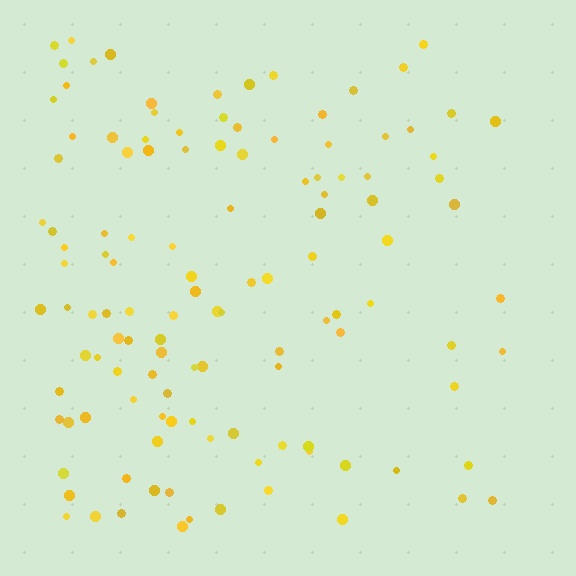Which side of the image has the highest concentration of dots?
The left.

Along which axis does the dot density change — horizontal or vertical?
Horizontal.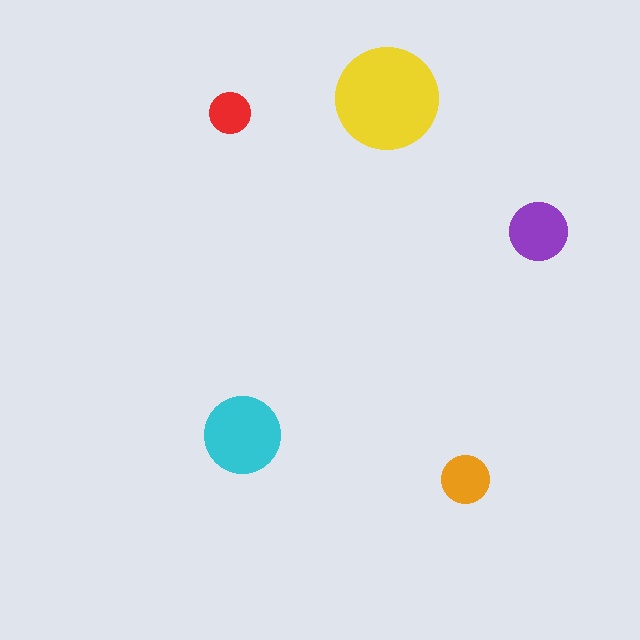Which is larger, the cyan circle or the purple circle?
The cyan one.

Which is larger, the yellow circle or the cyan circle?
The yellow one.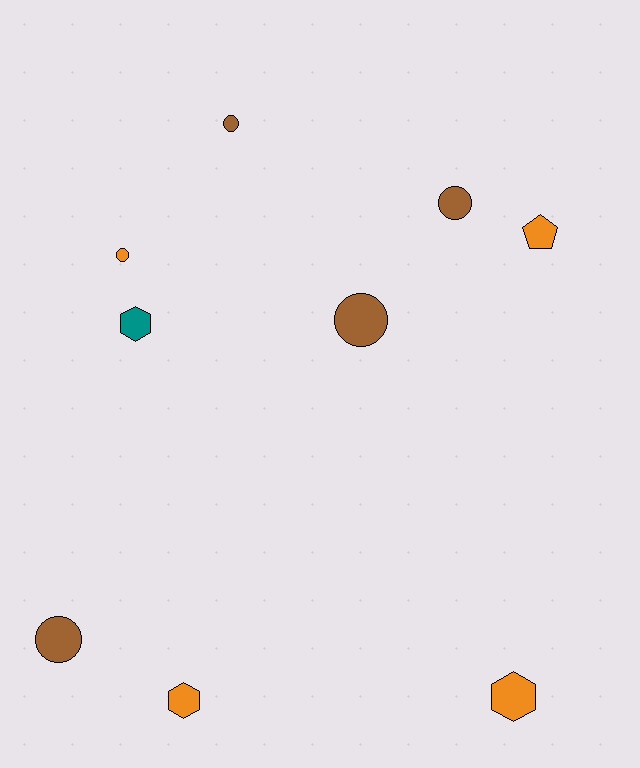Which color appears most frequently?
Orange, with 4 objects.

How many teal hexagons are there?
There is 1 teal hexagon.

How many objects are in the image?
There are 9 objects.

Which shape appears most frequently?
Circle, with 5 objects.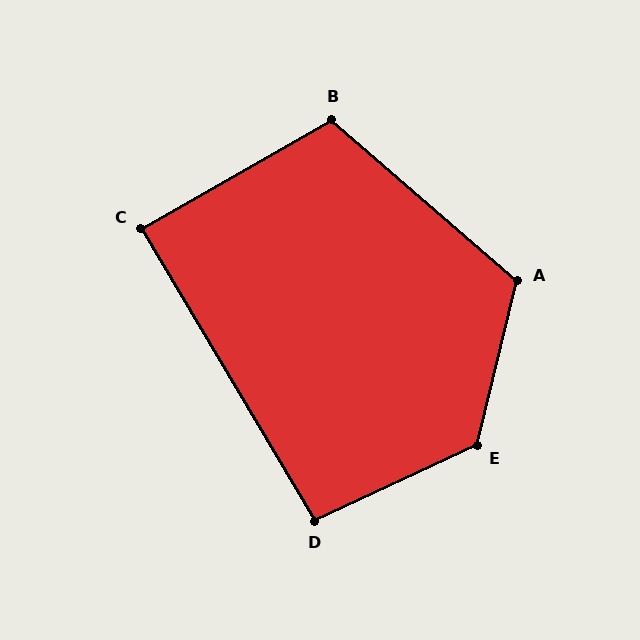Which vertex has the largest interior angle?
E, at approximately 129 degrees.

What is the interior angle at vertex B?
Approximately 109 degrees (obtuse).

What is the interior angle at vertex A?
Approximately 117 degrees (obtuse).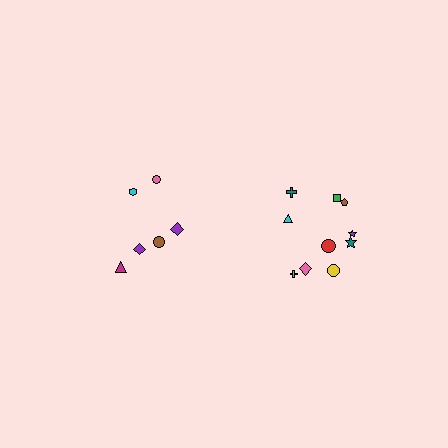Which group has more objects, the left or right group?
The right group.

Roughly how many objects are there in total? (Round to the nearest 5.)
Roughly 15 objects in total.